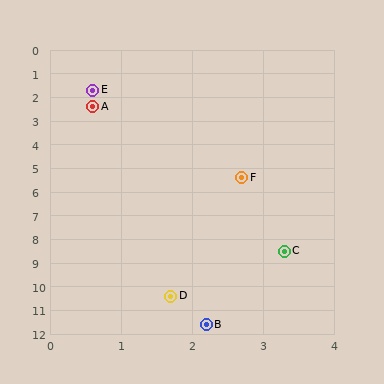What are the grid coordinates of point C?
Point C is at approximately (3.3, 8.5).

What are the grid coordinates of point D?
Point D is at approximately (1.7, 10.4).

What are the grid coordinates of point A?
Point A is at approximately (0.6, 2.4).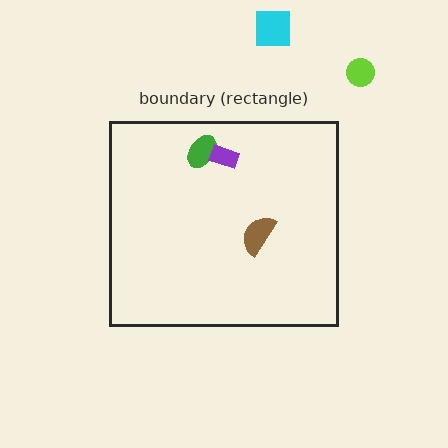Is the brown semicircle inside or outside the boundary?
Inside.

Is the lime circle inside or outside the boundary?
Outside.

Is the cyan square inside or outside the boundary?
Outside.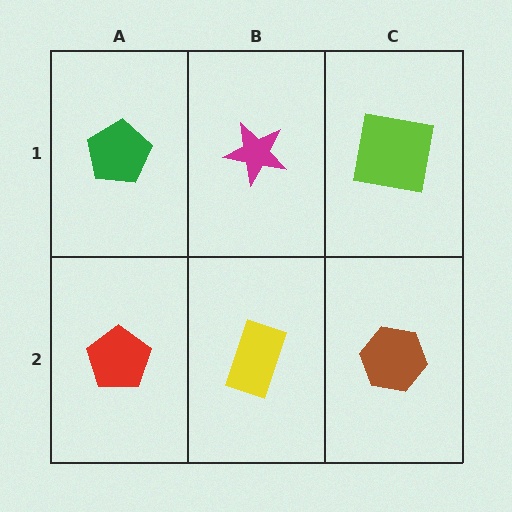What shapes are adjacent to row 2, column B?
A magenta star (row 1, column B), a red pentagon (row 2, column A), a brown hexagon (row 2, column C).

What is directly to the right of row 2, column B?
A brown hexagon.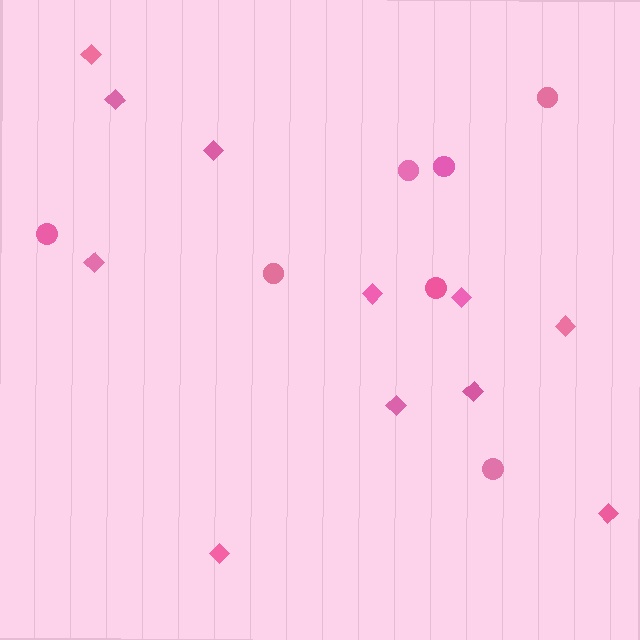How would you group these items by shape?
There are 2 groups: one group of circles (7) and one group of diamonds (11).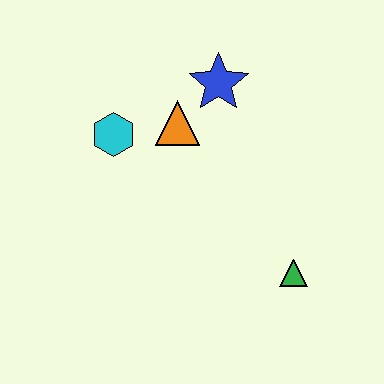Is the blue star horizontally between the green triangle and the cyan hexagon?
Yes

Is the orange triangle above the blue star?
No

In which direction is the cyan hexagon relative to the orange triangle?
The cyan hexagon is to the left of the orange triangle.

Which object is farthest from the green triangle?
The cyan hexagon is farthest from the green triangle.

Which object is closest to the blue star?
The orange triangle is closest to the blue star.